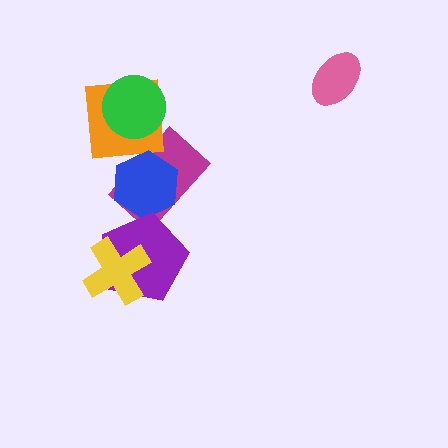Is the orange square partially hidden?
Yes, it is partially covered by another shape.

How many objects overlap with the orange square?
2 objects overlap with the orange square.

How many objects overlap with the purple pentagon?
3 objects overlap with the purple pentagon.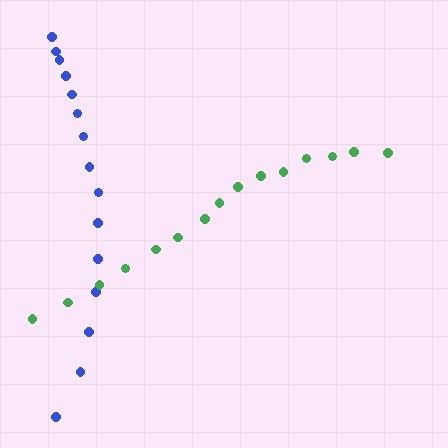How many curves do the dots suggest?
There are 2 distinct paths.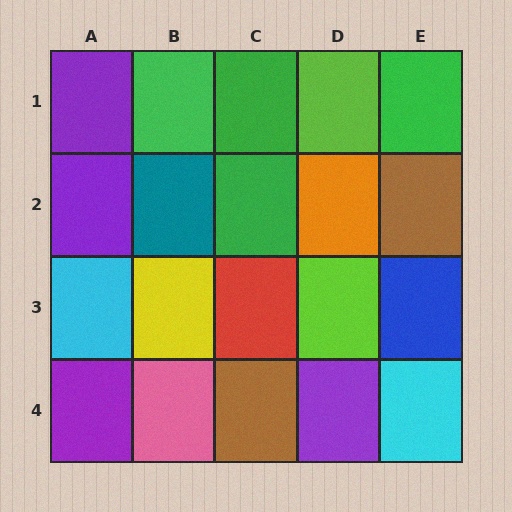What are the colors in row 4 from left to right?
Purple, pink, brown, purple, cyan.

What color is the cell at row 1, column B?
Green.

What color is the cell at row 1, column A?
Purple.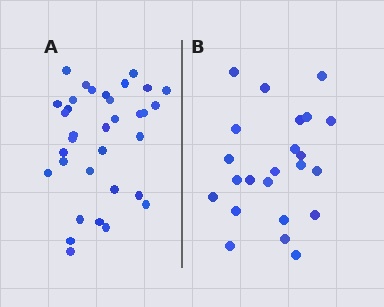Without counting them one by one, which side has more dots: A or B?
Region A (the left region) has more dots.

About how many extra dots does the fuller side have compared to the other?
Region A has roughly 12 or so more dots than region B.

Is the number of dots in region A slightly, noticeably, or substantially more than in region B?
Region A has substantially more. The ratio is roughly 1.5 to 1.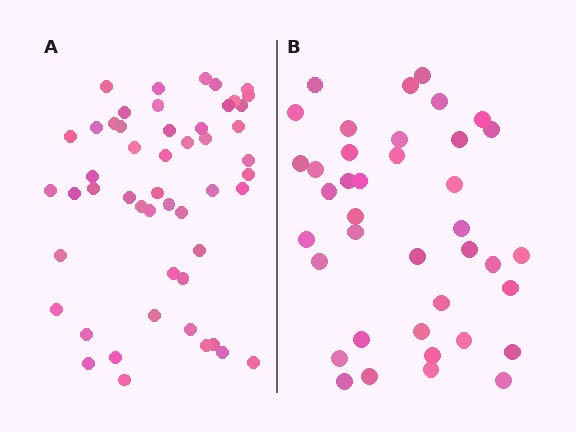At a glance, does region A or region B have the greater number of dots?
Region A (the left region) has more dots.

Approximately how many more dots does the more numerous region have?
Region A has roughly 12 or so more dots than region B.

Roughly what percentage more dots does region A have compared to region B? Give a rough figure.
About 30% more.